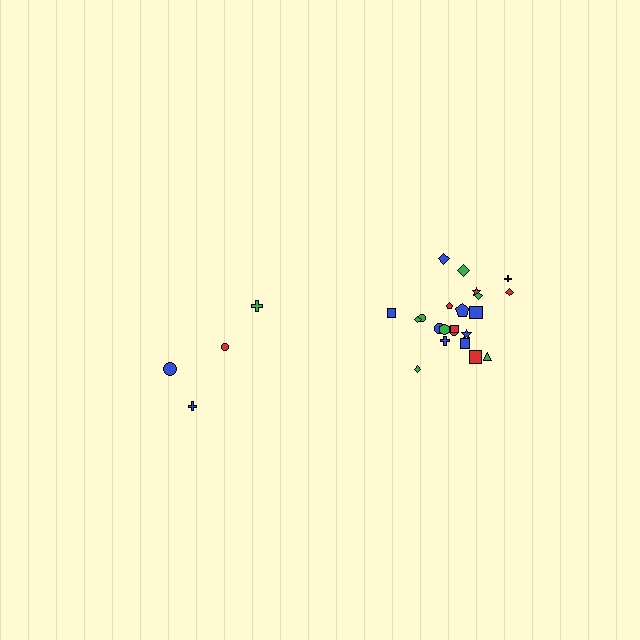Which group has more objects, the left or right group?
The right group.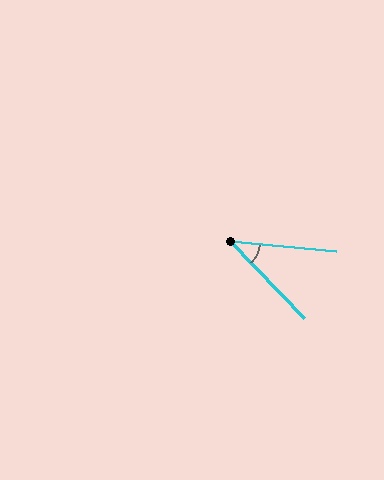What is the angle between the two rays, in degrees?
Approximately 40 degrees.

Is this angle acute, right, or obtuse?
It is acute.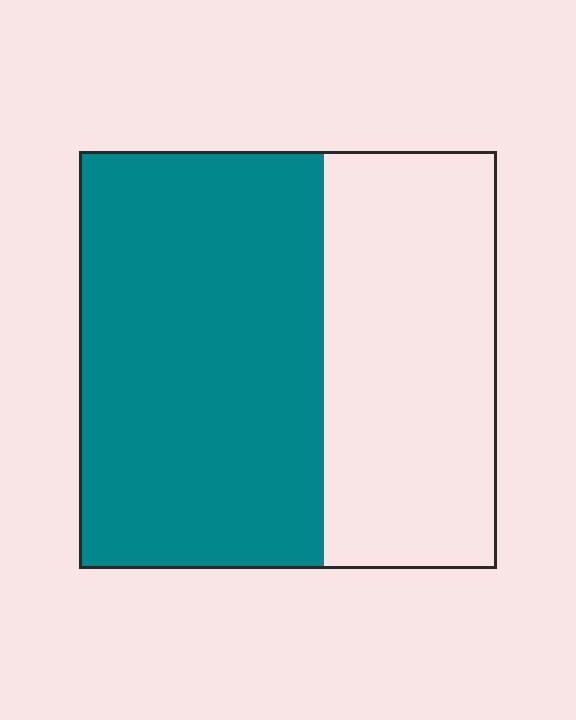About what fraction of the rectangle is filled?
About three fifths (3/5).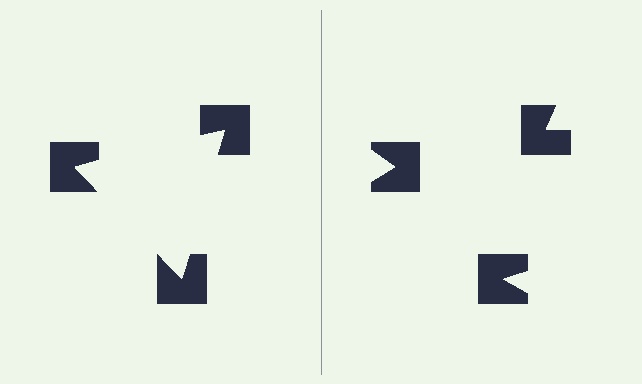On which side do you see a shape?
An illusory triangle appears on the left side. On the right side the wedge cuts are rotated, so no coherent shape forms.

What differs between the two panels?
The notched squares are positioned identically on both sides; only the wedge orientations differ. On the left they align to a triangle; on the right they are misaligned.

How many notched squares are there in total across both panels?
6 — 3 on each side.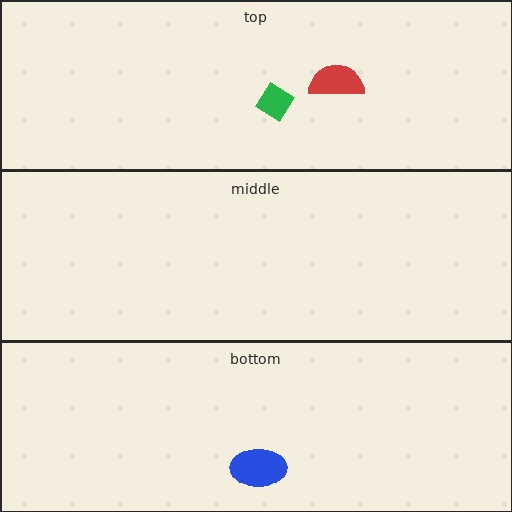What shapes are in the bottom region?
The blue ellipse.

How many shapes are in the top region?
2.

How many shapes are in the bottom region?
1.